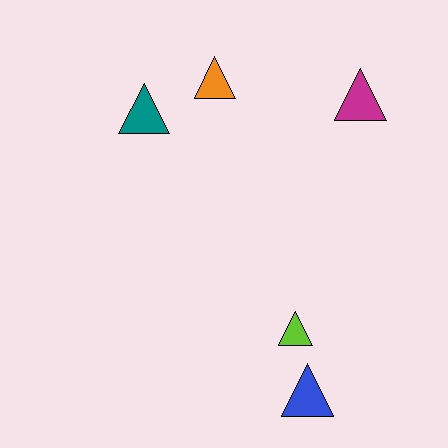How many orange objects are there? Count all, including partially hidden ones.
There is 1 orange object.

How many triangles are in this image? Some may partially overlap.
There are 5 triangles.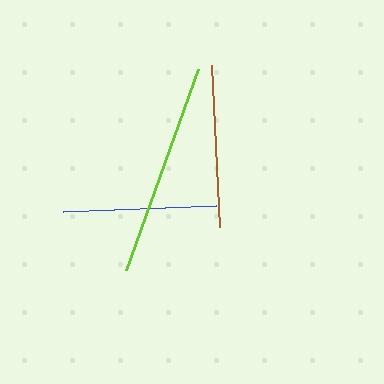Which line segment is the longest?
The lime line is the longest at approximately 213 pixels.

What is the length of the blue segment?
The blue segment is approximately 152 pixels long.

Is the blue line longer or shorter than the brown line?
The brown line is longer than the blue line.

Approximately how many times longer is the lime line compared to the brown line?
The lime line is approximately 1.3 times the length of the brown line.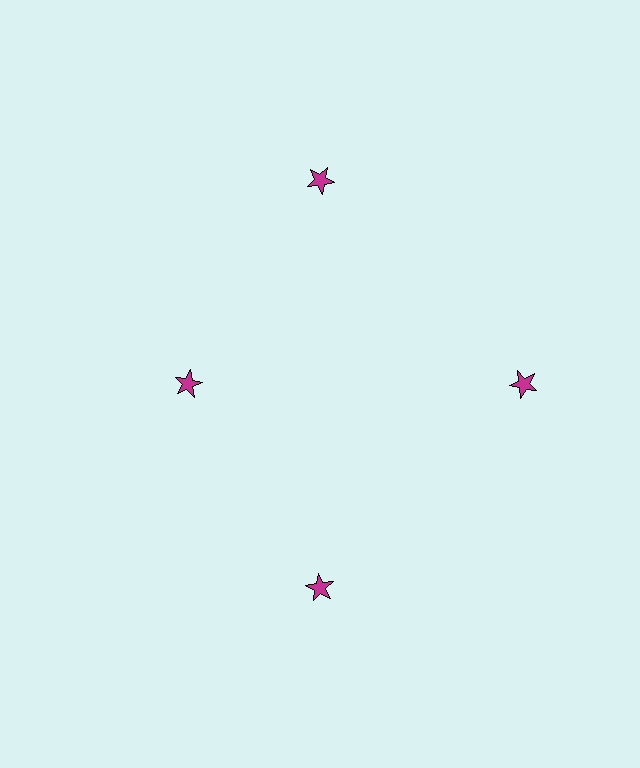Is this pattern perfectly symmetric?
No. The 4 magenta stars are arranged in a ring, but one element near the 9 o'clock position is pulled inward toward the center, breaking the 4-fold rotational symmetry.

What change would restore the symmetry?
The symmetry would be restored by moving it outward, back onto the ring so that all 4 stars sit at equal angles and equal distance from the center.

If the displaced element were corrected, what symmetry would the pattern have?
It would have 4-fold rotational symmetry — the pattern would map onto itself every 90 degrees.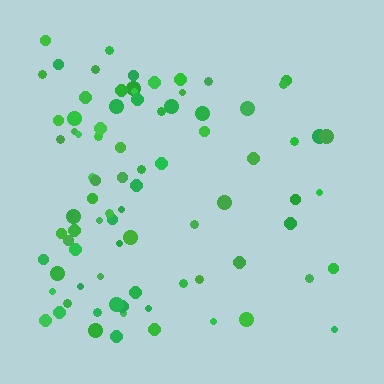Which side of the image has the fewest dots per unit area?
The right.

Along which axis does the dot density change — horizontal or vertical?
Horizontal.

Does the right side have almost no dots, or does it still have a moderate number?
Still a moderate number, just noticeably fewer than the left.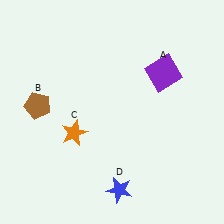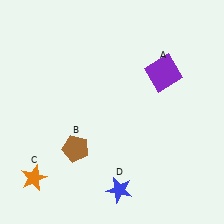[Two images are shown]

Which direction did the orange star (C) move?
The orange star (C) moved down.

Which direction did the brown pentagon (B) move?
The brown pentagon (B) moved down.